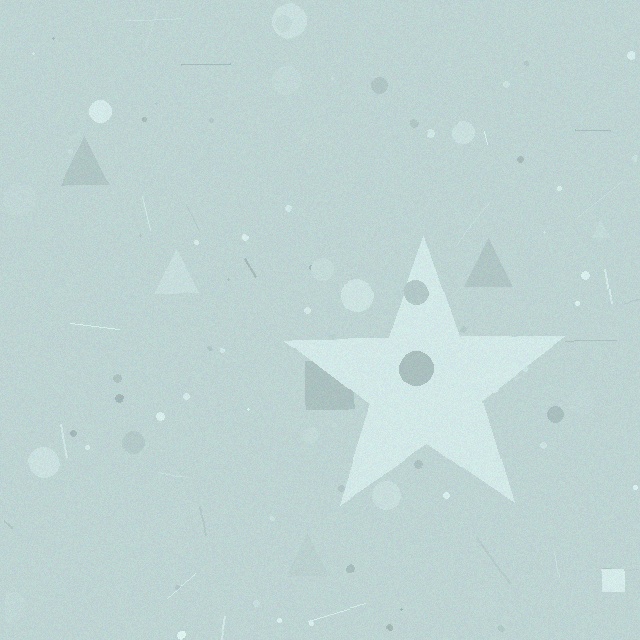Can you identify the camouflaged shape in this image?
The camouflaged shape is a star.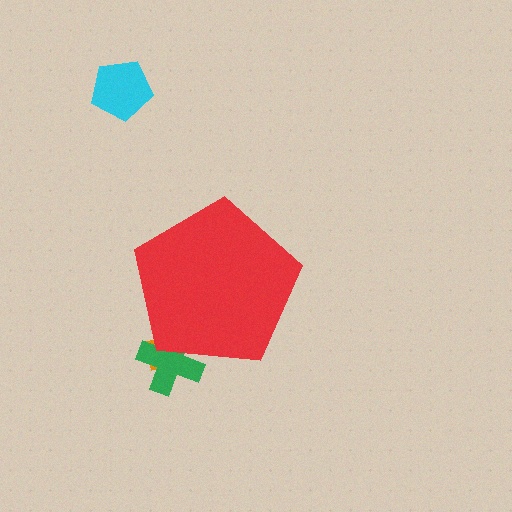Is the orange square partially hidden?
Yes, the orange square is partially hidden behind the red pentagon.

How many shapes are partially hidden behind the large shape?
2 shapes are partially hidden.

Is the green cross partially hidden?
Yes, the green cross is partially hidden behind the red pentagon.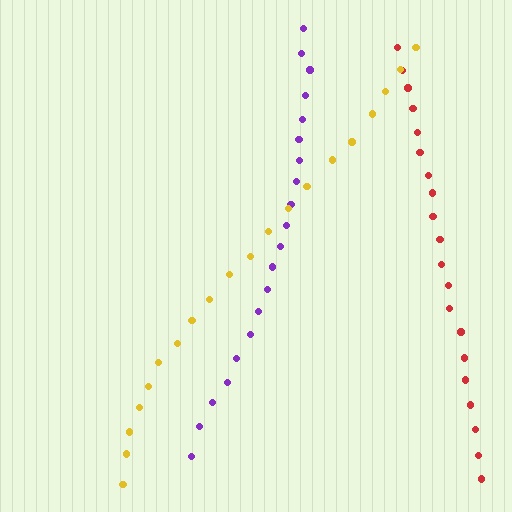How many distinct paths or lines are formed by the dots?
There are 3 distinct paths.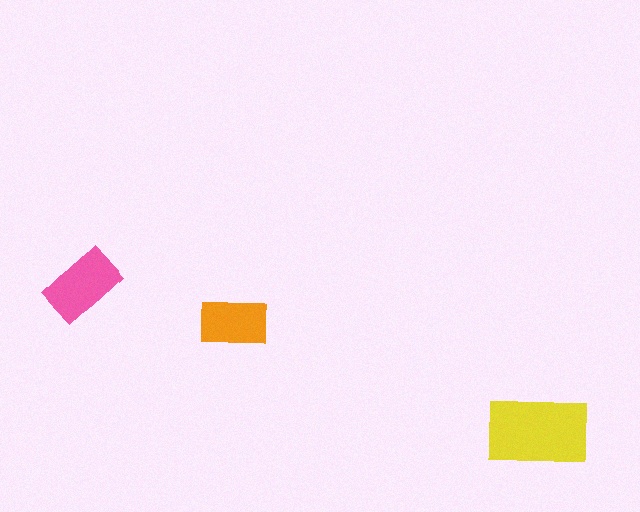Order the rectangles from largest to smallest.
the yellow one, the pink one, the orange one.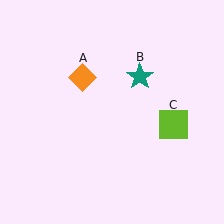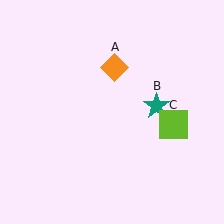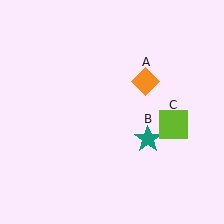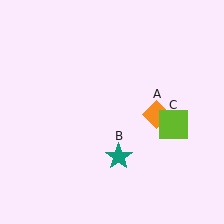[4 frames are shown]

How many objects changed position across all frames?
2 objects changed position: orange diamond (object A), teal star (object B).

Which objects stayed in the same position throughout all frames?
Lime square (object C) remained stationary.